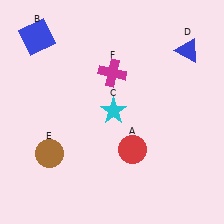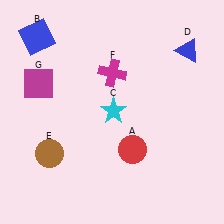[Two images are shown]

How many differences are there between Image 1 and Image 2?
There is 1 difference between the two images.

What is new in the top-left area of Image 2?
A magenta square (G) was added in the top-left area of Image 2.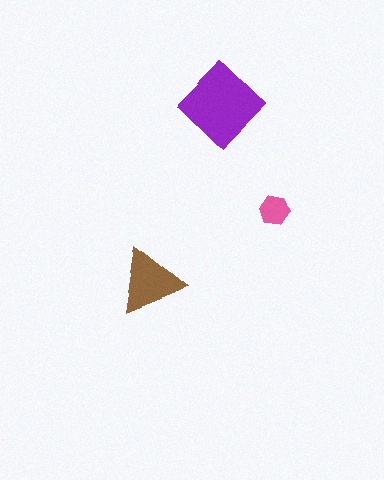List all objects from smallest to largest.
The pink hexagon, the brown triangle, the purple diamond.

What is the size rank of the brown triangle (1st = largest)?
2nd.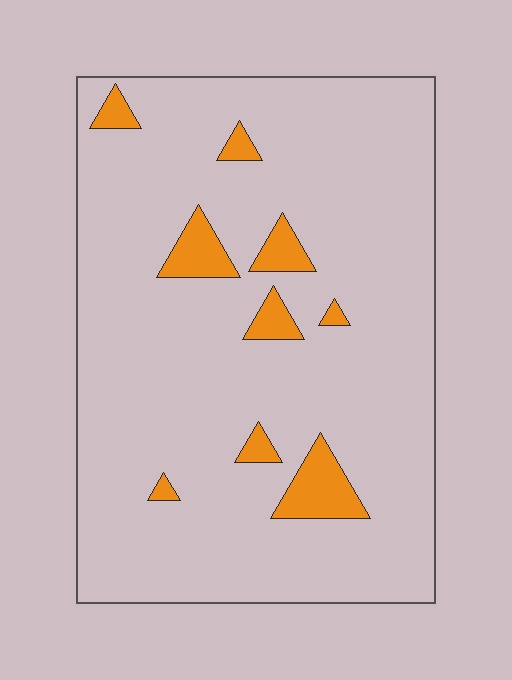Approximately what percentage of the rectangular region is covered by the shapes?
Approximately 10%.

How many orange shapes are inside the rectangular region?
9.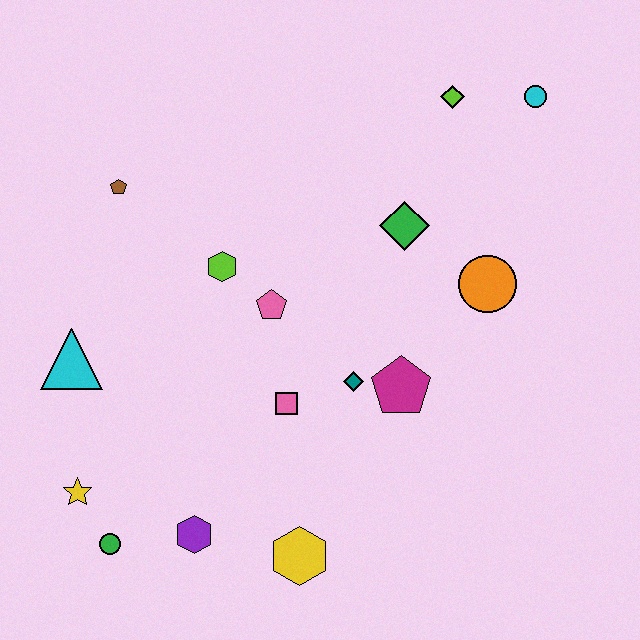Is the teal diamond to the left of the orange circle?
Yes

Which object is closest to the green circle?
The yellow star is closest to the green circle.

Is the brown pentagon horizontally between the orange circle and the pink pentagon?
No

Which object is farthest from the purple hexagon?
The cyan circle is farthest from the purple hexagon.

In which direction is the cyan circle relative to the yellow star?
The cyan circle is to the right of the yellow star.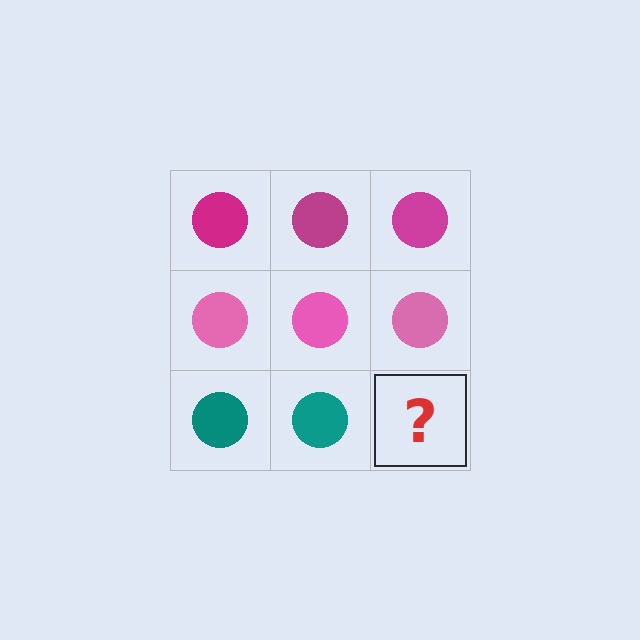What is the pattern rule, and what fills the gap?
The rule is that each row has a consistent color. The gap should be filled with a teal circle.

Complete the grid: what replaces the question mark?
The question mark should be replaced with a teal circle.